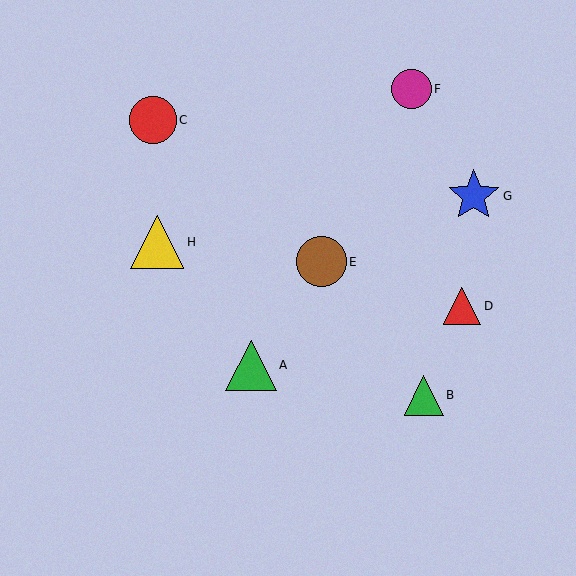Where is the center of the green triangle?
The center of the green triangle is at (424, 395).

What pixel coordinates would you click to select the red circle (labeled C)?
Click at (153, 120) to select the red circle C.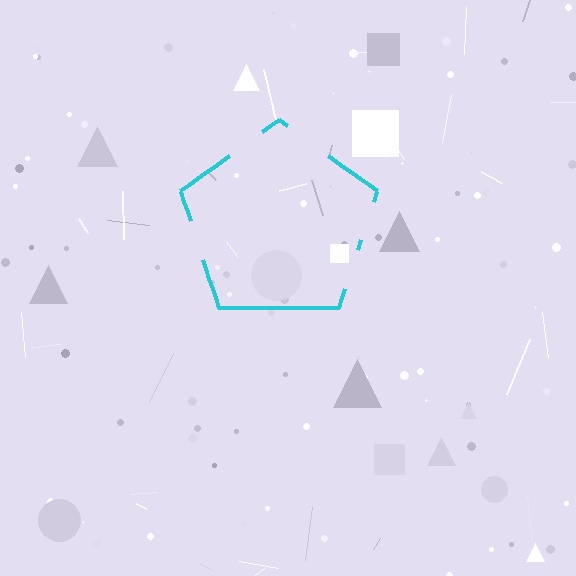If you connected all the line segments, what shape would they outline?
They would outline a pentagon.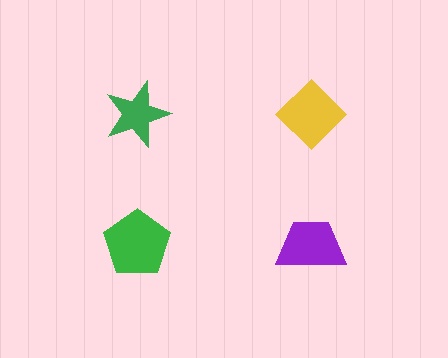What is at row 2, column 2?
A purple trapezoid.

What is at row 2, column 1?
A green pentagon.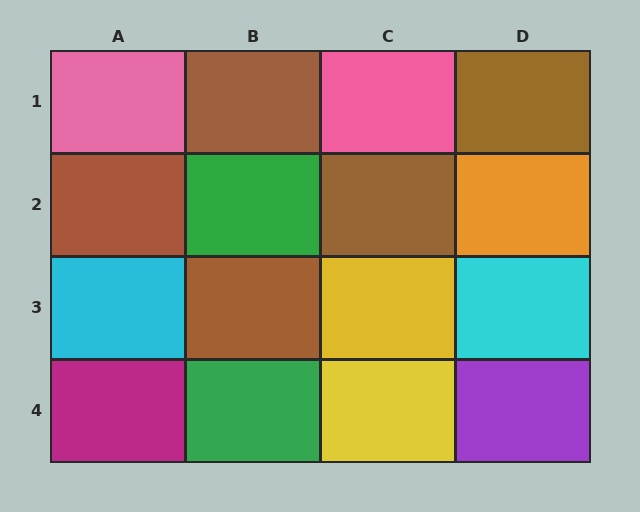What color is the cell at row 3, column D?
Cyan.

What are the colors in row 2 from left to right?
Brown, green, brown, orange.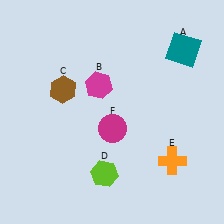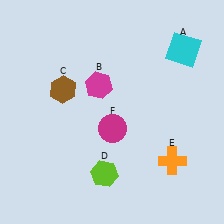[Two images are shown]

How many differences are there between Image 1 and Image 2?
There is 1 difference between the two images.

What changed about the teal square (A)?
In Image 1, A is teal. In Image 2, it changed to cyan.